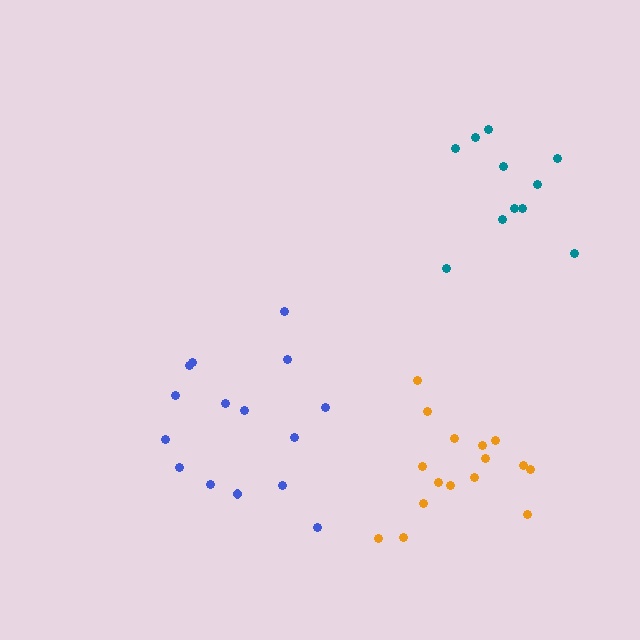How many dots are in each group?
Group 1: 16 dots, Group 2: 11 dots, Group 3: 15 dots (42 total).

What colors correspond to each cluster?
The clusters are colored: orange, teal, blue.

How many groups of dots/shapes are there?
There are 3 groups.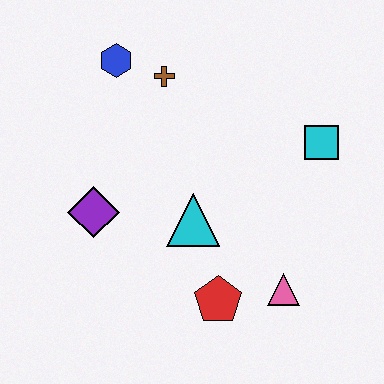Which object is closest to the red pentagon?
The pink triangle is closest to the red pentagon.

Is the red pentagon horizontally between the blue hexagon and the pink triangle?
Yes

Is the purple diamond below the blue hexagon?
Yes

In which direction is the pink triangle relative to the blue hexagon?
The pink triangle is below the blue hexagon.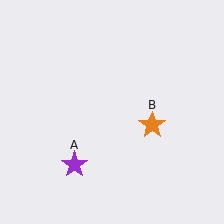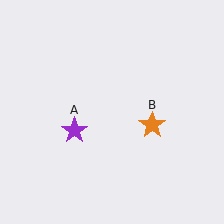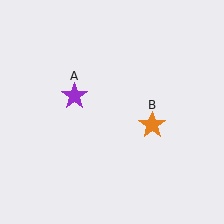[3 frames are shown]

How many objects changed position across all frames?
1 object changed position: purple star (object A).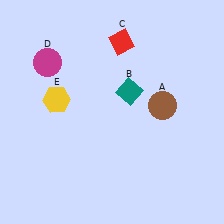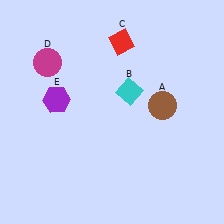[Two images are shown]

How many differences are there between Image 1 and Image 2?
There are 2 differences between the two images.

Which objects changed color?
B changed from teal to cyan. E changed from yellow to purple.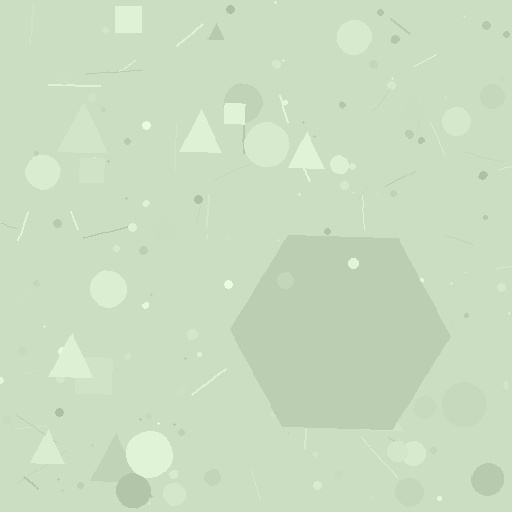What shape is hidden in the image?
A hexagon is hidden in the image.